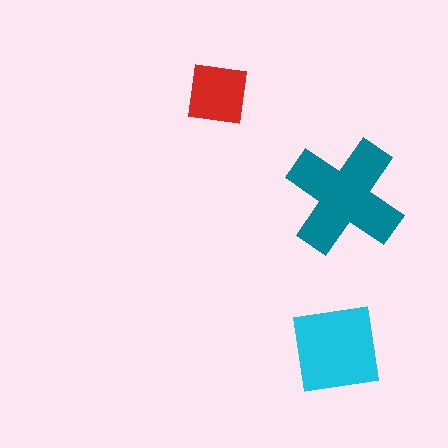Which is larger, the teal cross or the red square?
The teal cross.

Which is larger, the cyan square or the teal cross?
The teal cross.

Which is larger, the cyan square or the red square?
The cyan square.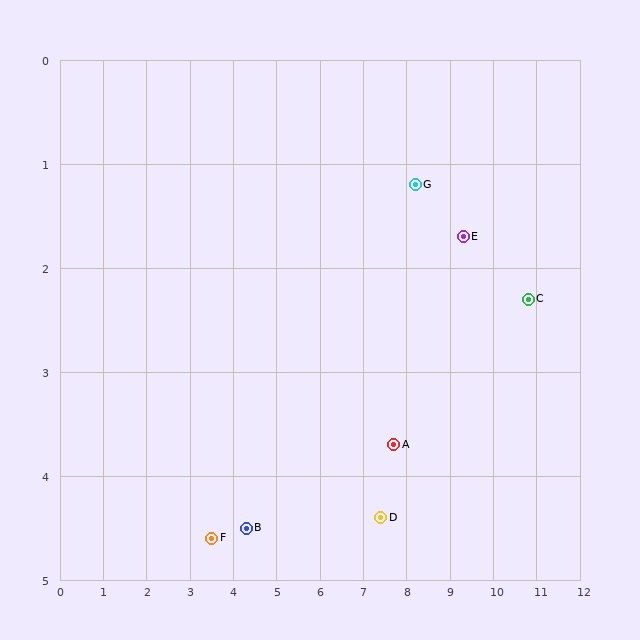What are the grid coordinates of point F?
Point F is at approximately (3.5, 4.6).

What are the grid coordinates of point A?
Point A is at approximately (7.7, 3.7).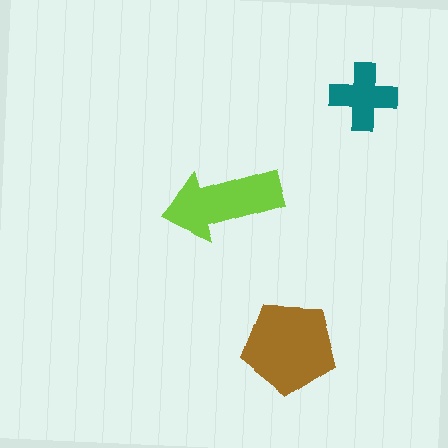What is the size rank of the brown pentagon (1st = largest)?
1st.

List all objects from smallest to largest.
The teal cross, the lime arrow, the brown pentagon.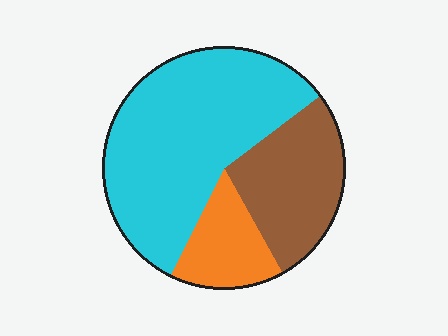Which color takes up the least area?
Orange, at roughly 15%.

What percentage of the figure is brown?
Brown covers about 25% of the figure.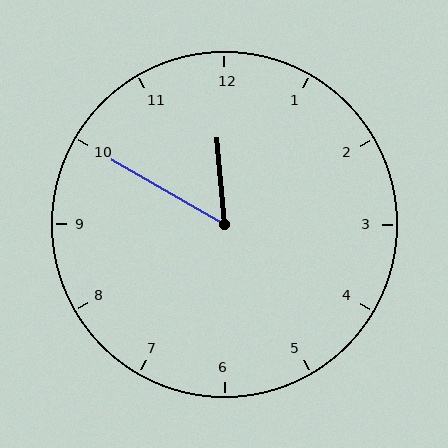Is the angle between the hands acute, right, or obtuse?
It is acute.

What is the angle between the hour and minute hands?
Approximately 55 degrees.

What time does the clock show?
11:50.